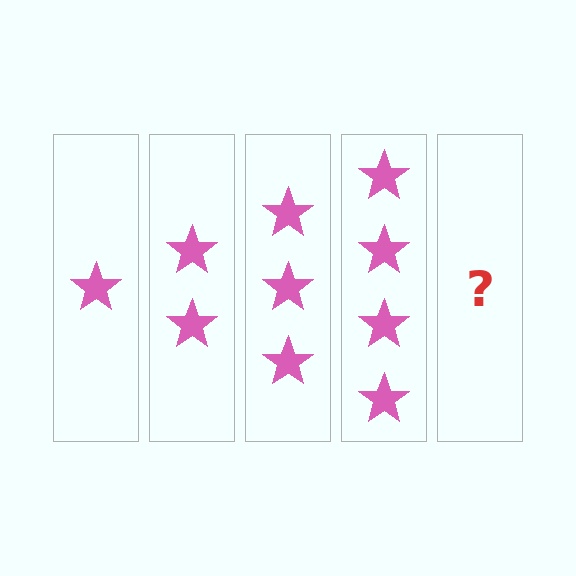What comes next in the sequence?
The next element should be 5 stars.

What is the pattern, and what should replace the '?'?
The pattern is that each step adds one more star. The '?' should be 5 stars.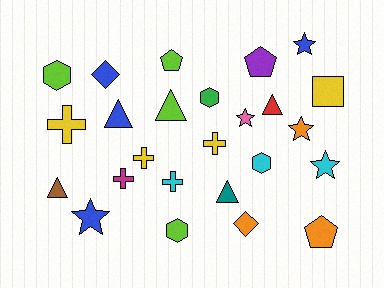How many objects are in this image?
There are 25 objects.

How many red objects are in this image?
There is 1 red object.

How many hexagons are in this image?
There are 4 hexagons.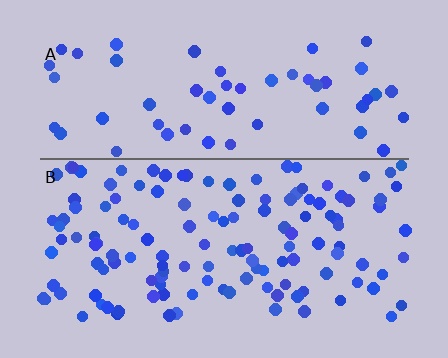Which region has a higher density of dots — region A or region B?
B (the bottom).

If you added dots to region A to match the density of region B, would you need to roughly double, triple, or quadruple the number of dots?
Approximately double.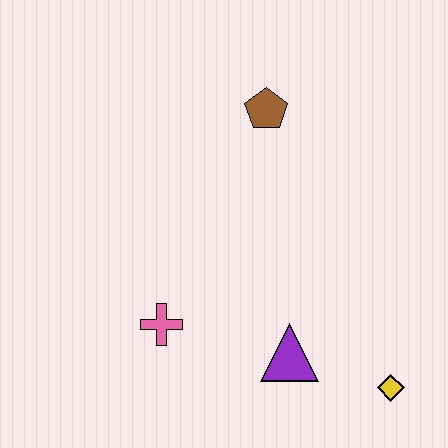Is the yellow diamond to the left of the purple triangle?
No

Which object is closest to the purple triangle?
The yellow diamond is closest to the purple triangle.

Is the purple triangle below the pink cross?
Yes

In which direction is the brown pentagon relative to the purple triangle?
The brown pentagon is above the purple triangle.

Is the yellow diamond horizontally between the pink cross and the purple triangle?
No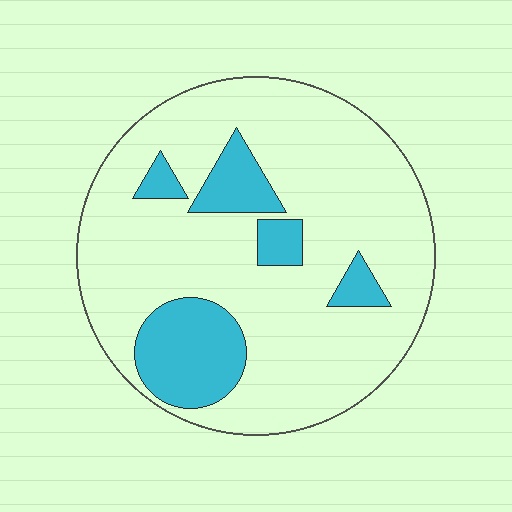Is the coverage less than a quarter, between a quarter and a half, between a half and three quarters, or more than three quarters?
Less than a quarter.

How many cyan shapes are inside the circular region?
5.